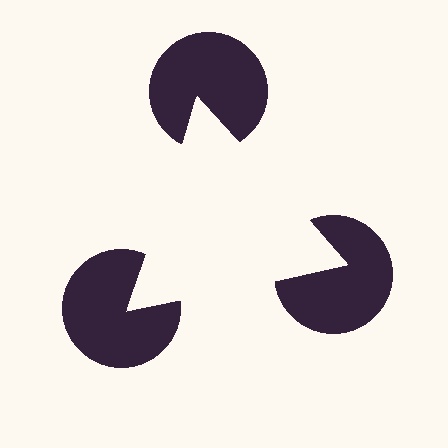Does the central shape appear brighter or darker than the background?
It typically appears slightly brighter than the background, even though no actual brightness change is drawn.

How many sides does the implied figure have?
3 sides.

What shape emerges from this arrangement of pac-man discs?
An illusory triangle — its edges are inferred from the aligned wedge cuts in the pac-man discs, not physically drawn.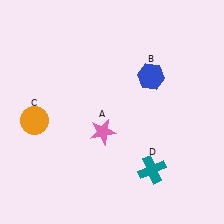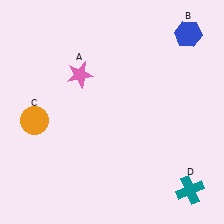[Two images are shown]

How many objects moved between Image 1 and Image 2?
3 objects moved between the two images.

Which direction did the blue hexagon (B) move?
The blue hexagon (B) moved up.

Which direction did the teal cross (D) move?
The teal cross (D) moved right.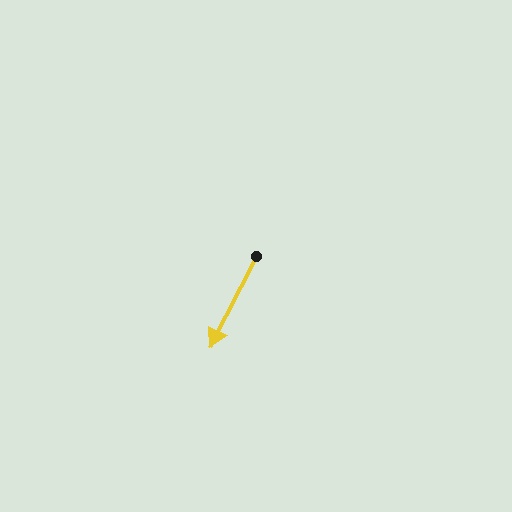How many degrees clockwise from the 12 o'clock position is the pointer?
Approximately 207 degrees.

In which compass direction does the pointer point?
Southwest.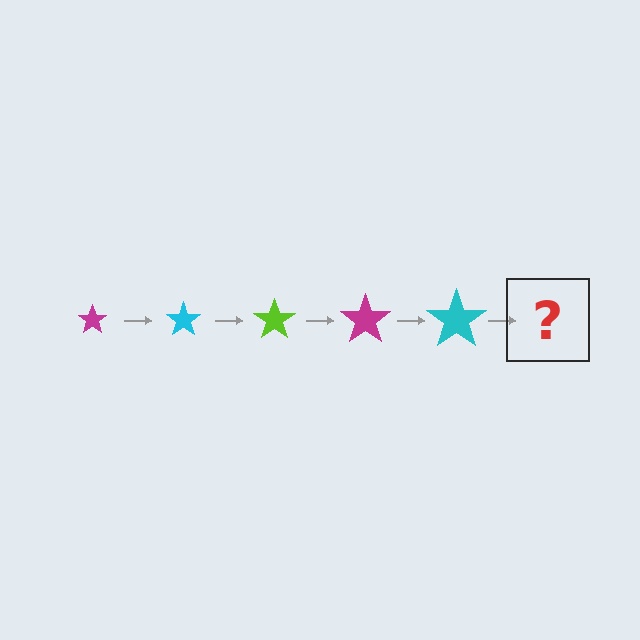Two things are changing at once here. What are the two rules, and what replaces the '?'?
The two rules are that the star grows larger each step and the color cycles through magenta, cyan, and lime. The '?' should be a lime star, larger than the previous one.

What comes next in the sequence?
The next element should be a lime star, larger than the previous one.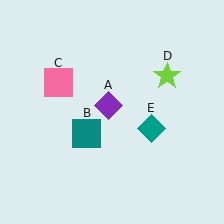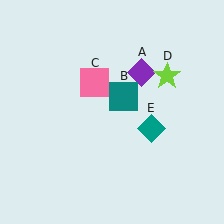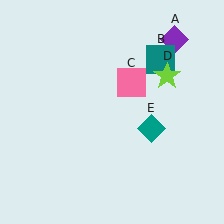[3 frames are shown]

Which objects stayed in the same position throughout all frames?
Lime star (object D) and teal diamond (object E) remained stationary.